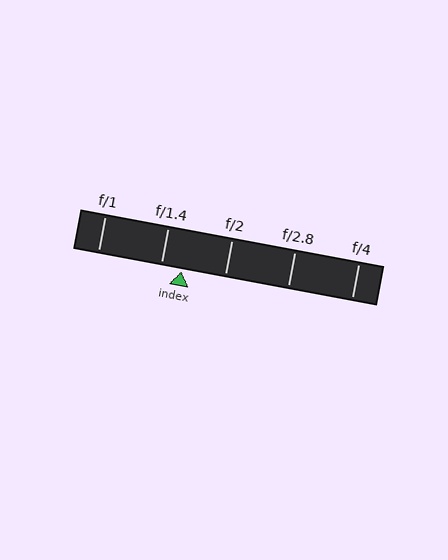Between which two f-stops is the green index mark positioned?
The index mark is between f/1.4 and f/2.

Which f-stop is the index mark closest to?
The index mark is closest to f/1.4.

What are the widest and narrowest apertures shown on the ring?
The widest aperture shown is f/1 and the narrowest is f/4.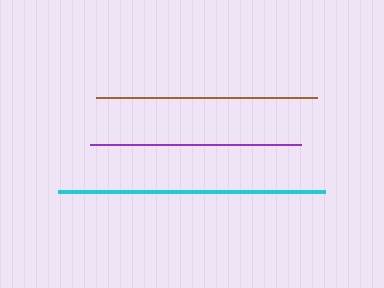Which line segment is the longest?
The cyan line is the longest at approximately 267 pixels.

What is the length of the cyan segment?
The cyan segment is approximately 267 pixels long.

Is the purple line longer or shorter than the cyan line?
The cyan line is longer than the purple line.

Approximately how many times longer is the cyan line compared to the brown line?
The cyan line is approximately 1.2 times the length of the brown line.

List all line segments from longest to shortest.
From longest to shortest: cyan, brown, purple.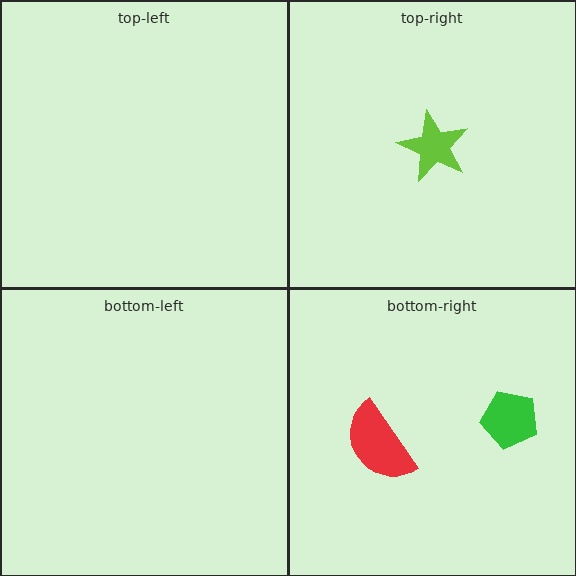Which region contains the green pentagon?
The bottom-right region.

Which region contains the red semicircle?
The bottom-right region.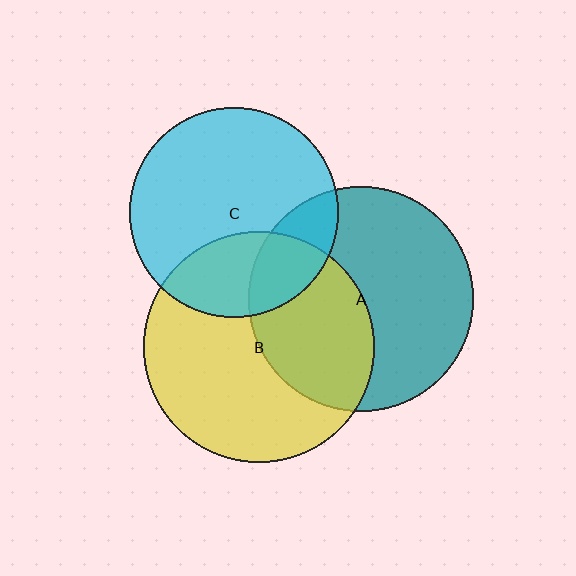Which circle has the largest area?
Circle B (yellow).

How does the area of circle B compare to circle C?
Approximately 1.2 times.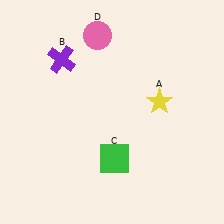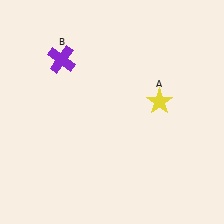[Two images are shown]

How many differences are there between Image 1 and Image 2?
There are 2 differences between the two images.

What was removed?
The pink circle (D), the green square (C) were removed in Image 2.